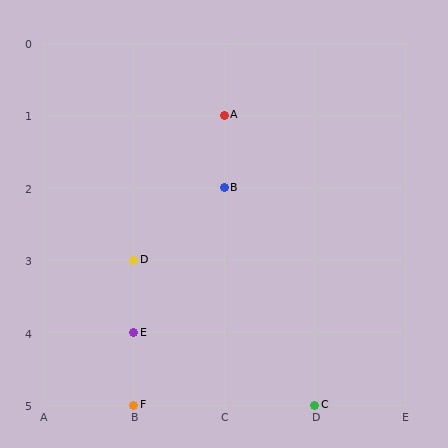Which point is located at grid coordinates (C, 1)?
Point A is at (C, 1).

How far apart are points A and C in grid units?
Points A and C are 1 column and 4 rows apart (about 4.1 grid units diagonally).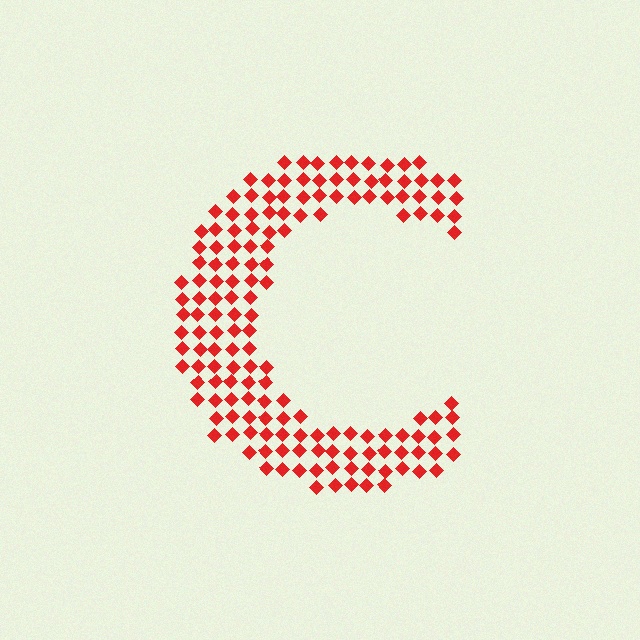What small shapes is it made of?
It is made of small diamonds.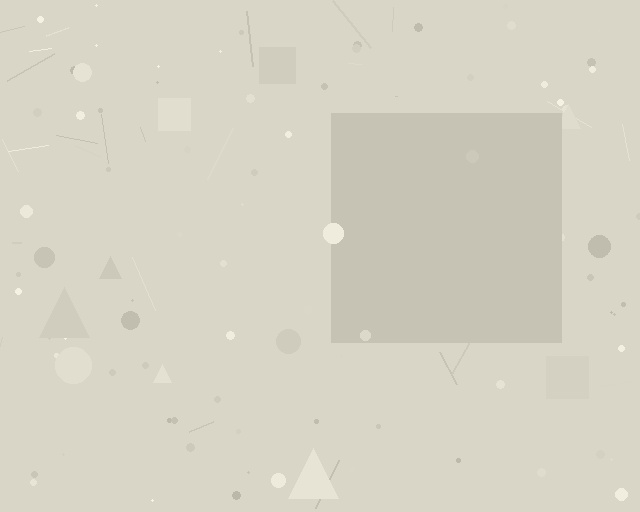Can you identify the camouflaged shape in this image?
The camouflaged shape is a square.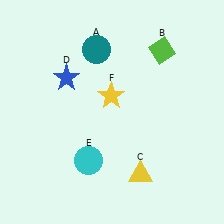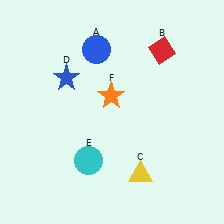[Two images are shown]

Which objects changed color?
A changed from teal to blue. B changed from lime to red. F changed from yellow to orange.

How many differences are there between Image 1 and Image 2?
There are 3 differences between the two images.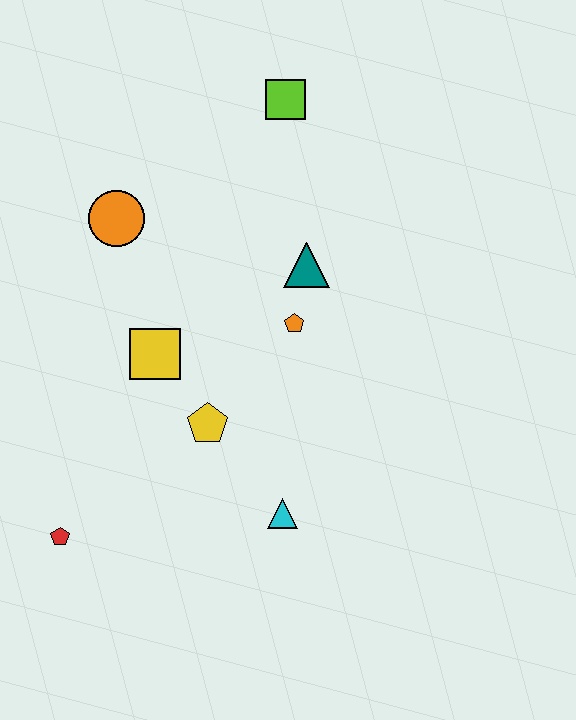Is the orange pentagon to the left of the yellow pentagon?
No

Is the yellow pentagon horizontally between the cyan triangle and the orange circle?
Yes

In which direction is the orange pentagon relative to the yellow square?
The orange pentagon is to the right of the yellow square.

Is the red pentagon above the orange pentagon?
No